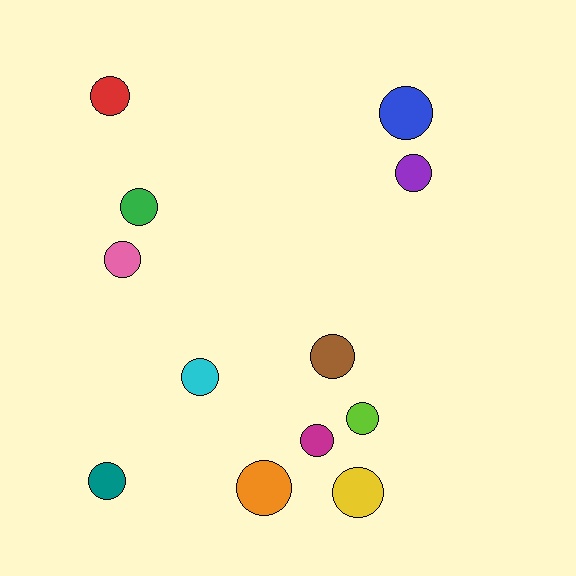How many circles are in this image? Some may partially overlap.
There are 12 circles.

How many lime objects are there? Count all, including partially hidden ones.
There is 1 lime object.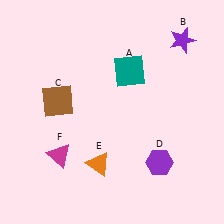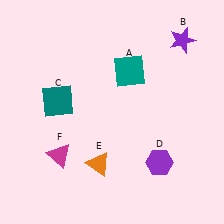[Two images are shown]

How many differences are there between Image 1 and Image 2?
There is 1 difference between the two images.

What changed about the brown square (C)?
In Image 1, C is brown. In Image 2, it changed to teal.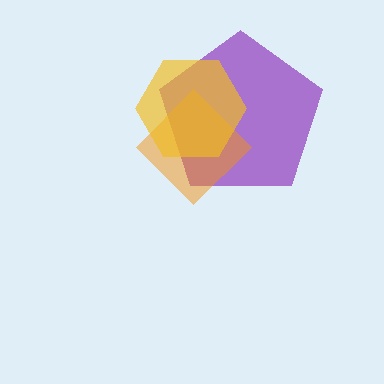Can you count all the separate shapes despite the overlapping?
Yes, there are 3 separate shapes.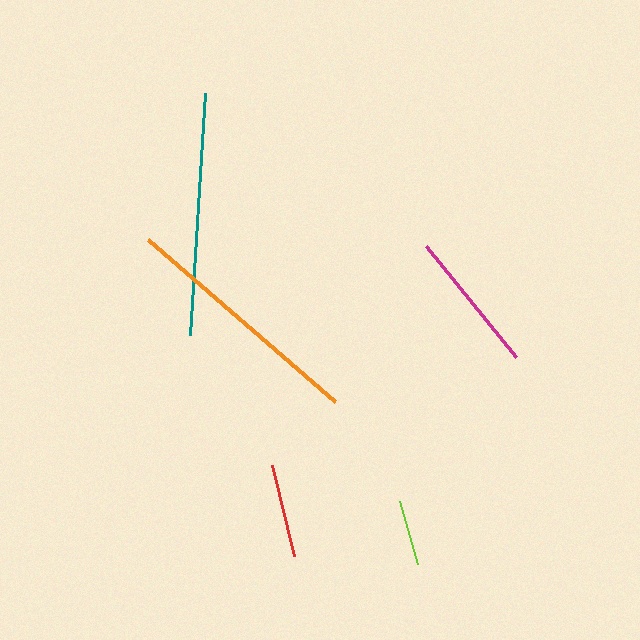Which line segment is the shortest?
The lime line is the shortest at approximately 66 pixels.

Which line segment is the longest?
The orange line is the longest at approximately 247 pixels.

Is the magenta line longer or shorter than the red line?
The magenta line is longer than the red line.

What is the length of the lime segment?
The lime segment is approximately 66 pixels long.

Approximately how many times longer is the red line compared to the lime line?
The red line is approximately 1.4 times the length of the lime line.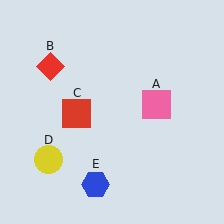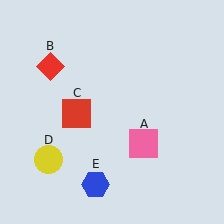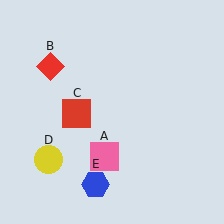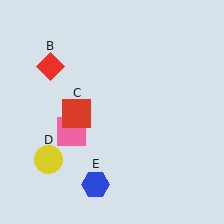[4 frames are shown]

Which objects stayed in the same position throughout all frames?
Red diamond (object B) and red square (object C) and yellow circle (object D) and blue hexagon (object E) remained stationary.